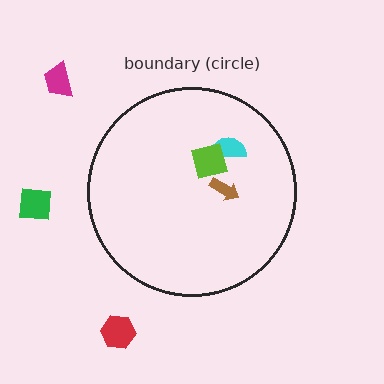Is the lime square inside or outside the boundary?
Inside.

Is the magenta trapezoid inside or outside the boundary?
Outside.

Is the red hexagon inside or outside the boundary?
Outside.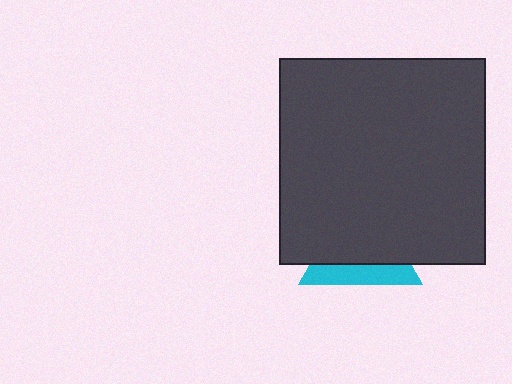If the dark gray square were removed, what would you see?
You would see the complete cyan triangle.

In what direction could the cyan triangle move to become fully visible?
The cyan triangle could move down. That would shift it out from behind the dark gray square entirely.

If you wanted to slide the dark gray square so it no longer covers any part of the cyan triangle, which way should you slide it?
Slide it up — that is the most direct way to separate the two shapes.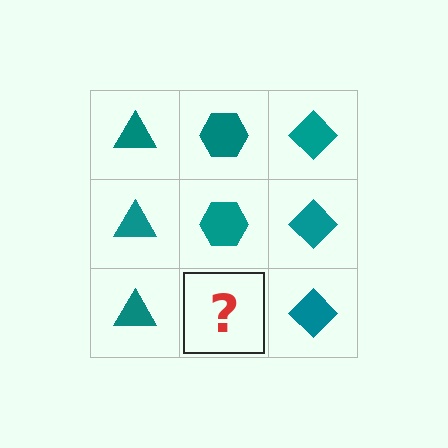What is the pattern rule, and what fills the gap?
The rule is that each column has a consistent shape. The gap should be filled with a teal hexagon.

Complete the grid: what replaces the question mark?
The question mark should be replaced with a teal hexagon.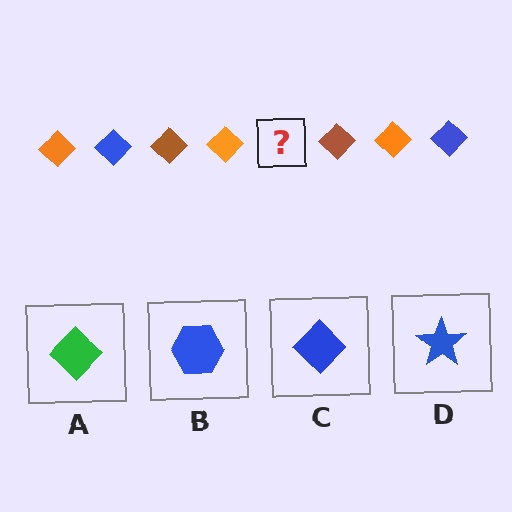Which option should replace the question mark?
Option C.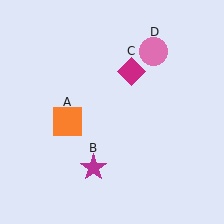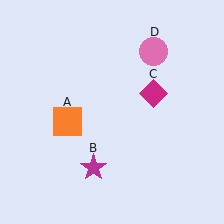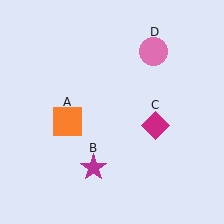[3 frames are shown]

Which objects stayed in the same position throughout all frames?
Orange square (object A) and magenta star (object B) and pink circle (object D) remained stationary.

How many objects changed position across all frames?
1 object changed position: magenta diamond (object C).